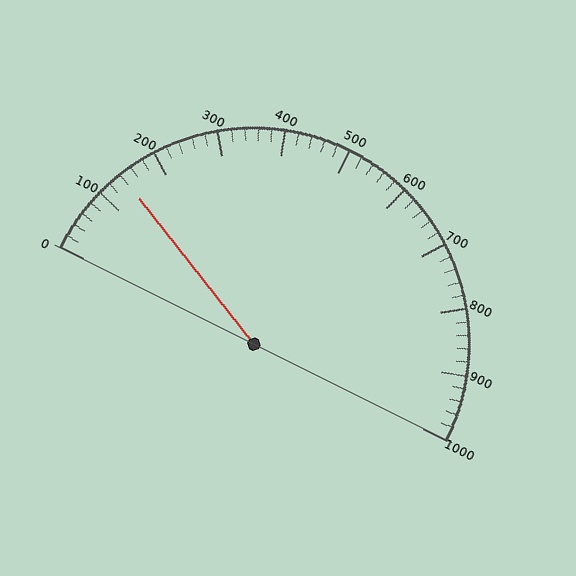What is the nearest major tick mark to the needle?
The nearest major tick mark is 100.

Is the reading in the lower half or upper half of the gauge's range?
The reading is in the lower half of the range (0 to 1000).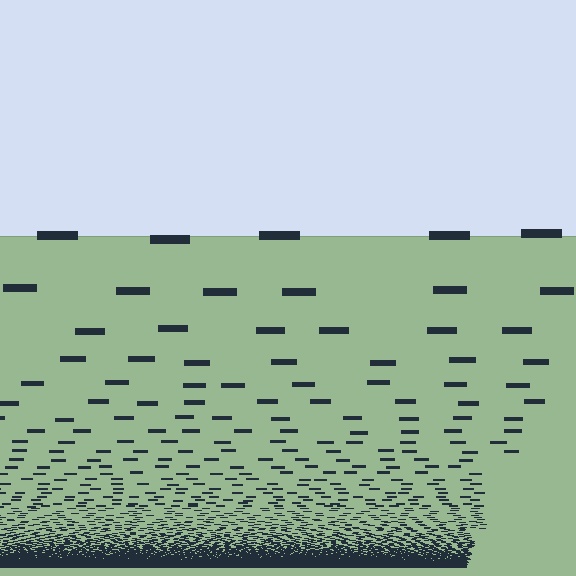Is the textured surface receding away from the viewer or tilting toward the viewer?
The surface appears to tilt toward the viewer. Texture elements get larger and sparser toward the top.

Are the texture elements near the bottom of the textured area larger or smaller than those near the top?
Smaller. The gradient is inverted — elements near the bottom are smaller and denser.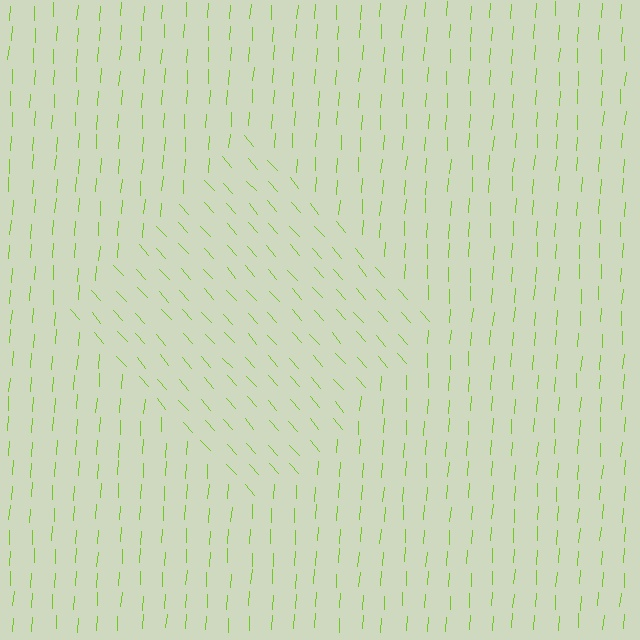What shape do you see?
I see a diamond.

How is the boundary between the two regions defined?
The boundary is defined purely by a change in line orientation (approximately 45 degrees difference). All lines are the same color and thickness.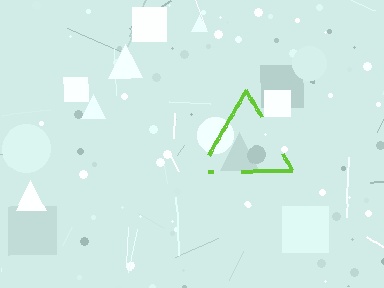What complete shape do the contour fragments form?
The contour fragments form a triangle.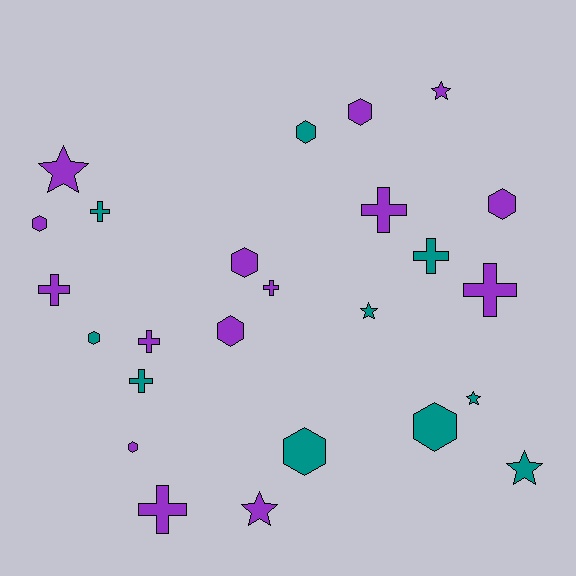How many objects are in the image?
There are 25 objects.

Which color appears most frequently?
Purple, with 15 objects.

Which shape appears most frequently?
Hexagon, with 10 objects.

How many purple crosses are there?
There are 6 purple crosses.